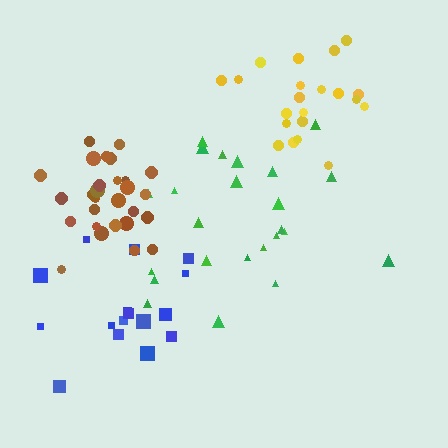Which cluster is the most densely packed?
Brown.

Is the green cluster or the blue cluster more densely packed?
Blue.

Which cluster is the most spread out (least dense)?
Green.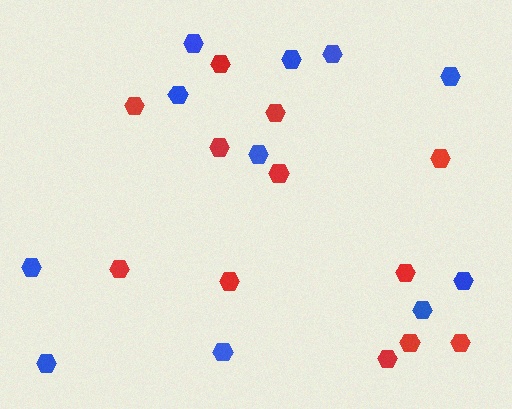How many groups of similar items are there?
There are 2 groups: one group of red hexagons (12) and one group of blue hexagons (11).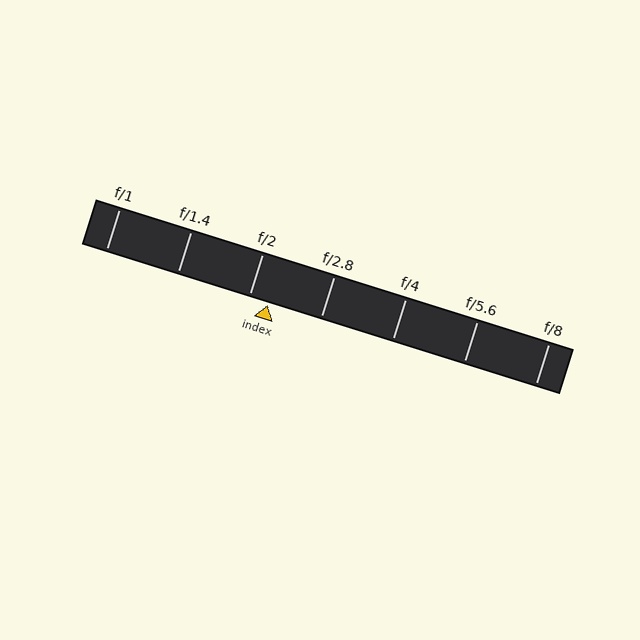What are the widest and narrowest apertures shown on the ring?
The widest aperture shown is f/1 and the narrowest is f/8.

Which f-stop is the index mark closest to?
The index mark is closest to f/2.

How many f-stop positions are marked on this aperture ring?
There are 7 f-stop positions marked.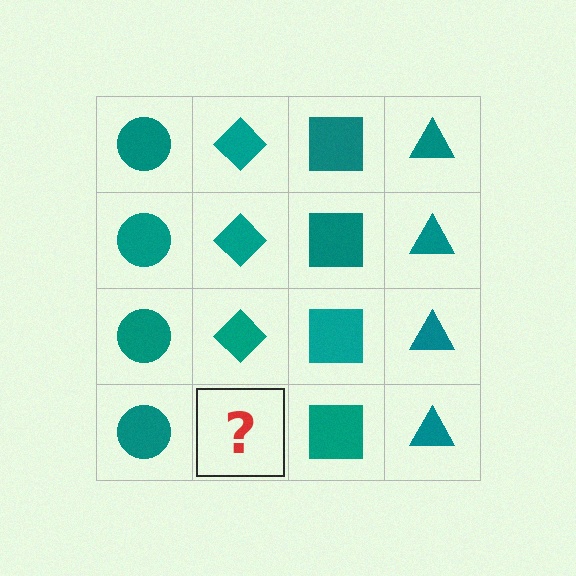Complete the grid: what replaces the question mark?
The question mark should be replaced with a teal diamond.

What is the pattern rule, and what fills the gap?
The rule is that each column has a consistent shape. The gap should be filled with a teal diamond.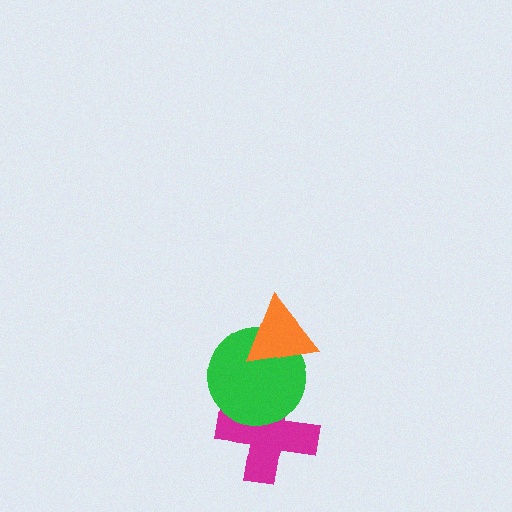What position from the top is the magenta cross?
The magenta cross is 3rd from the top.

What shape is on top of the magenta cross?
The green circle is on top of the magenta cross.